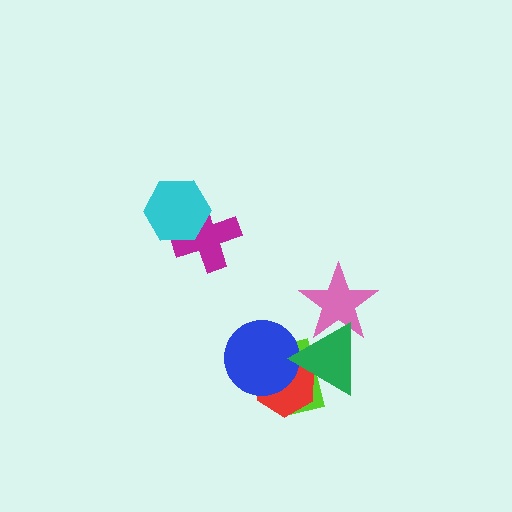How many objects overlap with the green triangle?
4 objects overlap with the green triangle.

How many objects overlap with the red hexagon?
3 objects overlap with the red hexagon.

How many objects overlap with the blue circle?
3 objects overlap with the blue circle.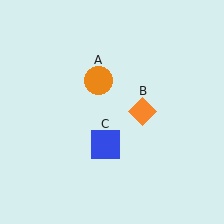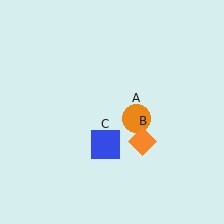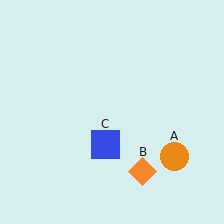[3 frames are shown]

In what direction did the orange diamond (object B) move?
The orange diamond (object B) moved down.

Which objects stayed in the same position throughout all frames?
Blue square (object C) remained stationary.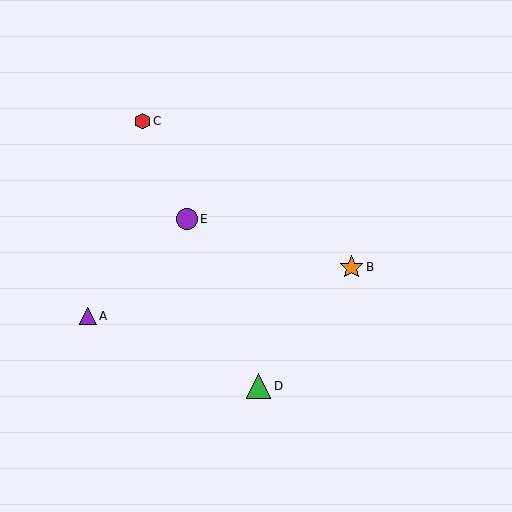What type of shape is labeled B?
Shape B is an orange star.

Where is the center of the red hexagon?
The center of the red hexagon is at (143, 121).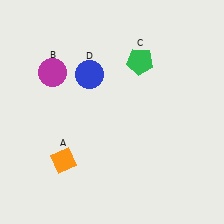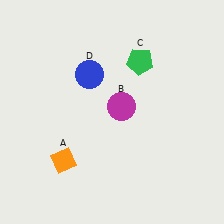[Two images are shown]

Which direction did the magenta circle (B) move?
The magenta circle (B) moved right.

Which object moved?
The magenta circle (B) moved right.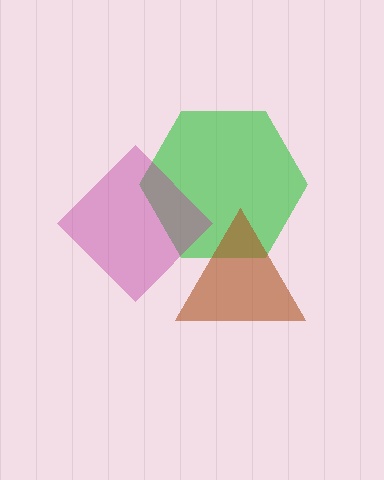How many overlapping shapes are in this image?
There are 3 overlapping shapes in the image.